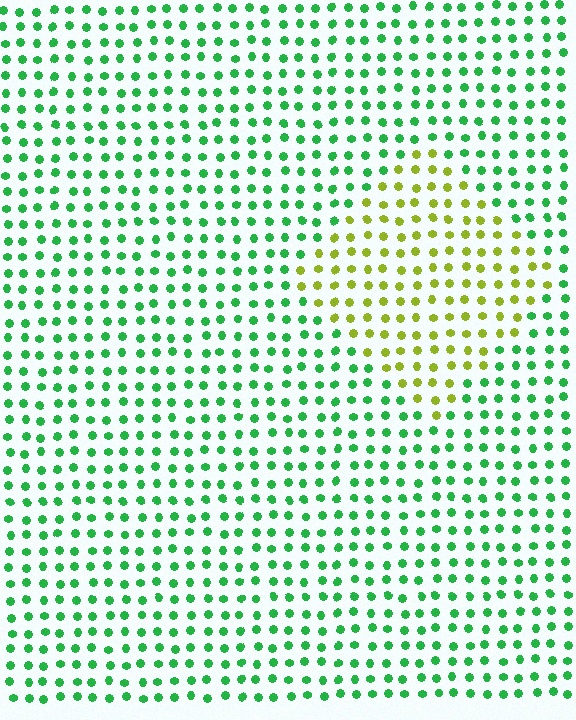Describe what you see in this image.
The image is filled with small green elements in a uniform arrangement. A diamond-shaped region is visible where the elements are tinted to a slightly different hue, forming a subtle color boundary.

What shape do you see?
I see a diamond.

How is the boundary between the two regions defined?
The boundary is defined purely by a slight shift in hue (about 58 degrees). Spacing, size, and orientation are identical on both sides.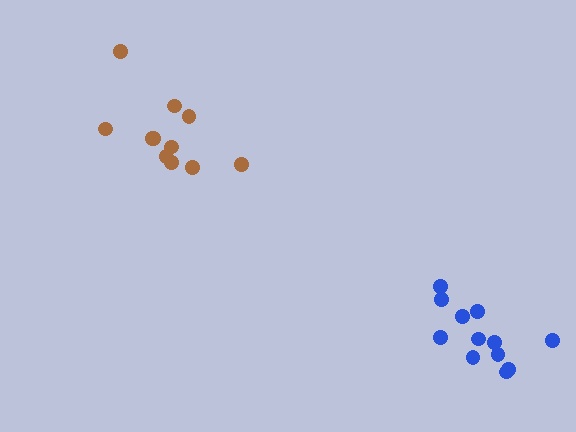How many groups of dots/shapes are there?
There are 2 groups.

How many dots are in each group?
Group 1: 11 dots, Group 2: 12 dots (23 total).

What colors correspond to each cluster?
The clusters are colored: brown, blue.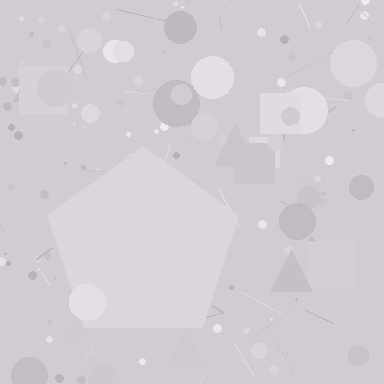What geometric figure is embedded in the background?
A pentagon is embedded in the background.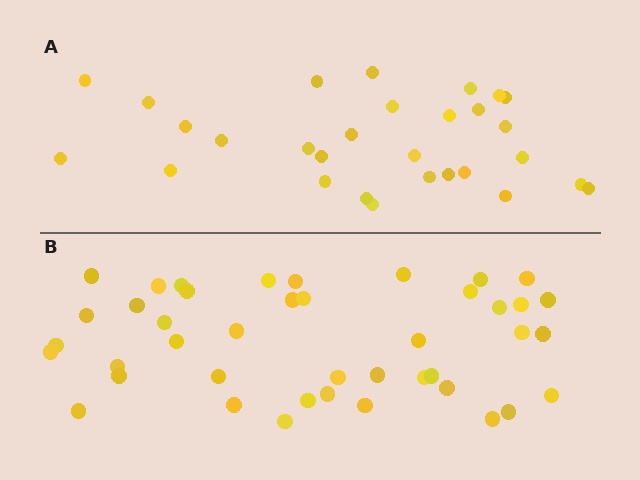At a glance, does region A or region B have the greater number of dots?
Region B (the bottom region) has more dots.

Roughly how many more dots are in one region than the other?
Region B has approximately 15 more dots than region A.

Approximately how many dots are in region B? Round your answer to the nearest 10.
About 40 dots. (The exact count is 42, which rounds to 40.)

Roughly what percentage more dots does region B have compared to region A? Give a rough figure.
About 45% more.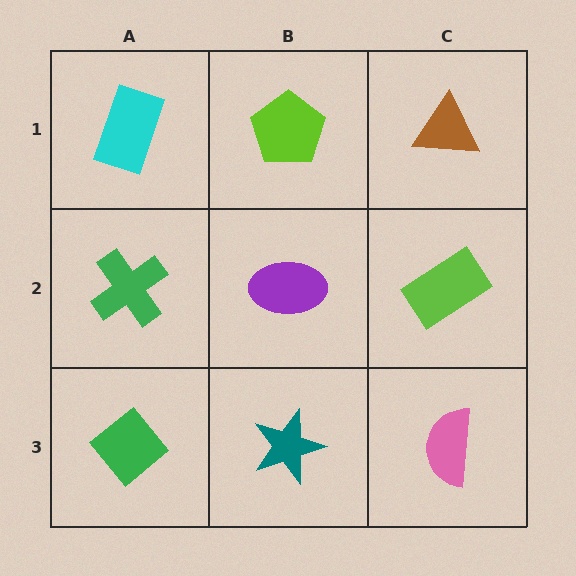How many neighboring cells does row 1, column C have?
2.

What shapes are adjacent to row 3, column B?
A purple ellipse (row 2, column B), a green diamond (row 3, column A), a pink semicircle (row 3, column C).